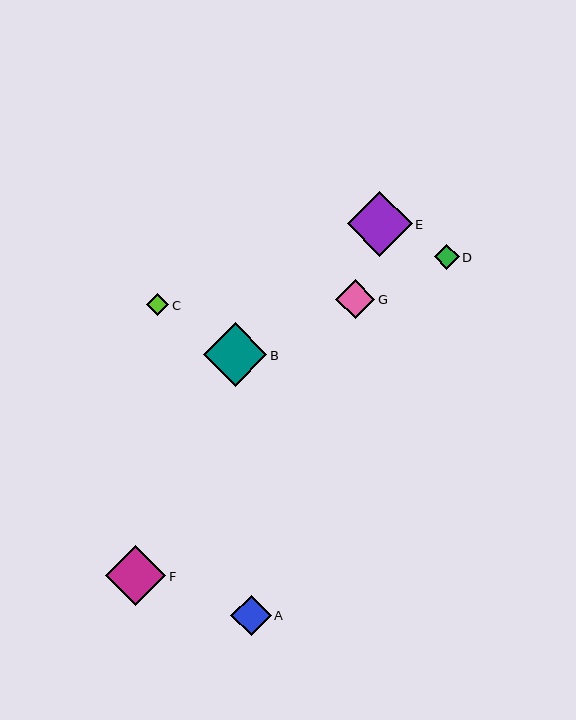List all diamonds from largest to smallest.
From largest to smallest: E, B, F, A, G, D, C.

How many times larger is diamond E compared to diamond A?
Diamond E is approximately 1.6 times the size of diamond A.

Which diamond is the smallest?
Diamond C is the smallest with a size of approximately 22 pixels.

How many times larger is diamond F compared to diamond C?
Diamond F is approximately 2.7 times the size of diamond C.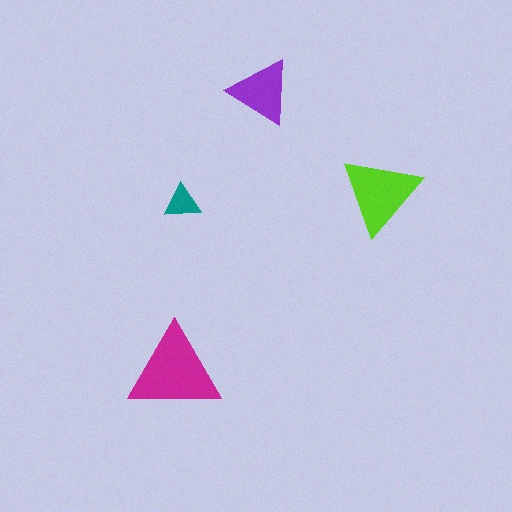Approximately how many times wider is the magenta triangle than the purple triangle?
About 1.5 times wider.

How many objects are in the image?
There are 4 objects in the image.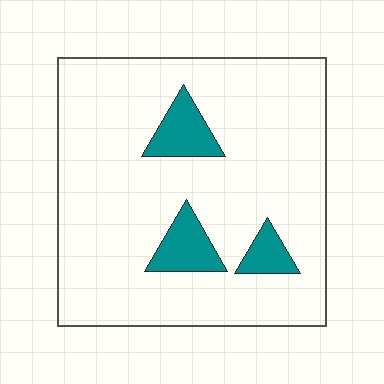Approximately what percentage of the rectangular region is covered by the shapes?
Approximately 10%.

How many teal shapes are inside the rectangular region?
3.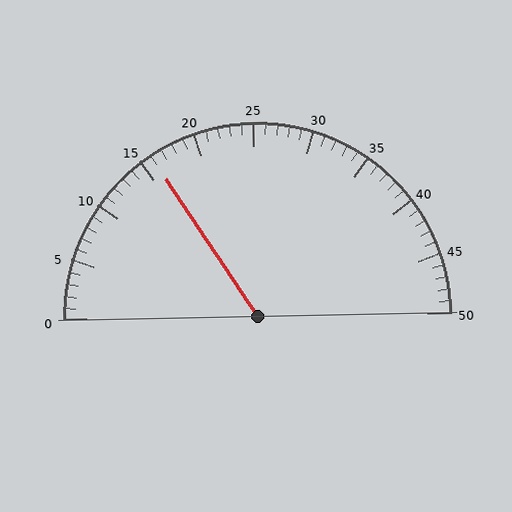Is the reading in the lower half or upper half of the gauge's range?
The reading is in the lower half of the range (0 to 50).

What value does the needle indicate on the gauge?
The needle indicates approximately 16.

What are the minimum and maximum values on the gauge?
The gauge ranges from 0 to 50.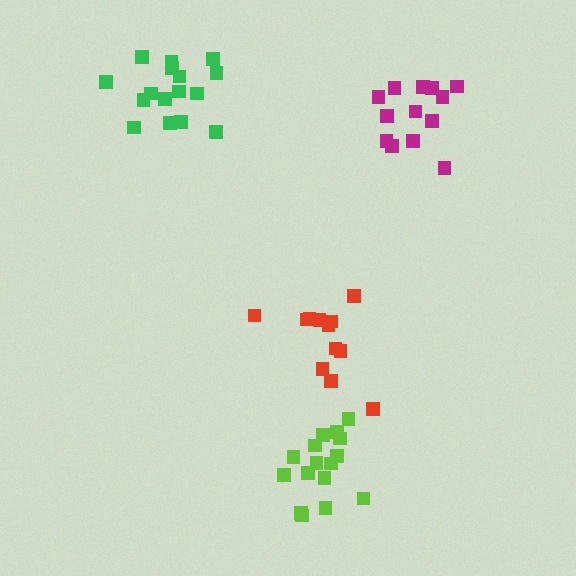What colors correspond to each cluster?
The clusters are colored: red, magenta, green, lime.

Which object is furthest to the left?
The green cluster is leftmost.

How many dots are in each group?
Group 1: 12 dots, Group 2: 13 dots, Group 3: 16 dots, Group 4: 16 dots (57 total).